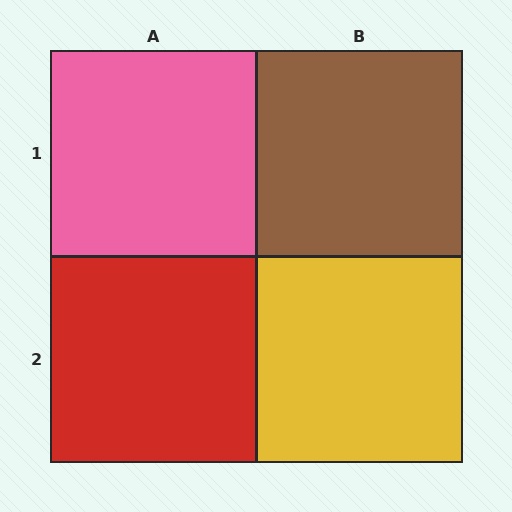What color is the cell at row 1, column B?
Brown.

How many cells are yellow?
1 cell is yellow.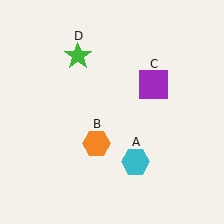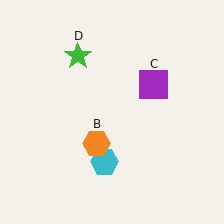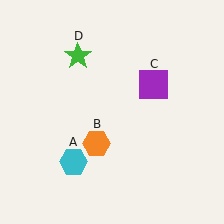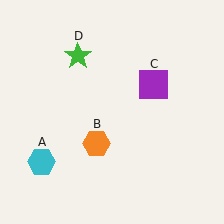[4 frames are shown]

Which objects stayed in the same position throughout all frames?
Orange hexagon (object B) and purple square (object C) and green star (object D) remained stationary.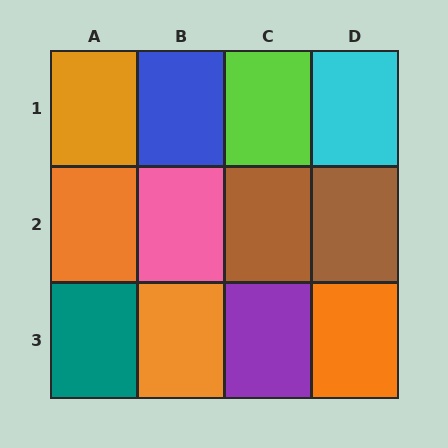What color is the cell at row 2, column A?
Orange.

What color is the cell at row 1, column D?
Cyan.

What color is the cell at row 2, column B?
Pink.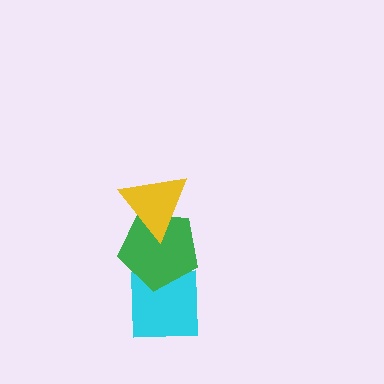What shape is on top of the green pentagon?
The yellow triangle is on top of the green pentagon.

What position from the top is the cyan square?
The cyan square is 3rd from the top.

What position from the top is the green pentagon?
The green pentagon is 2nd from the top.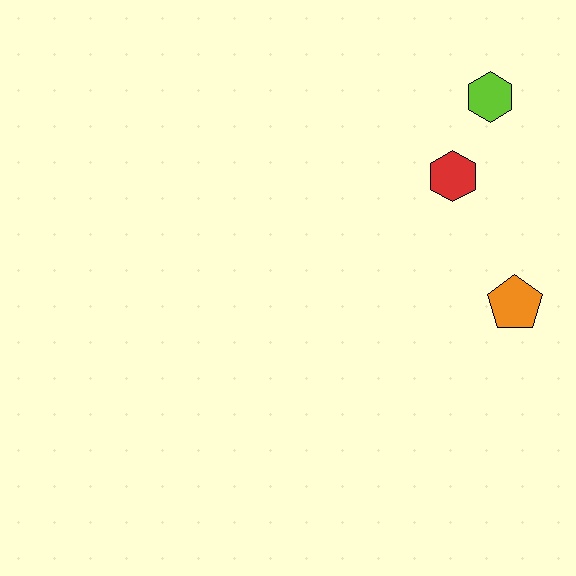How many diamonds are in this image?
There are no diamonds.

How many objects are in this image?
There are 3 objects.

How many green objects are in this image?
There are no green objects.